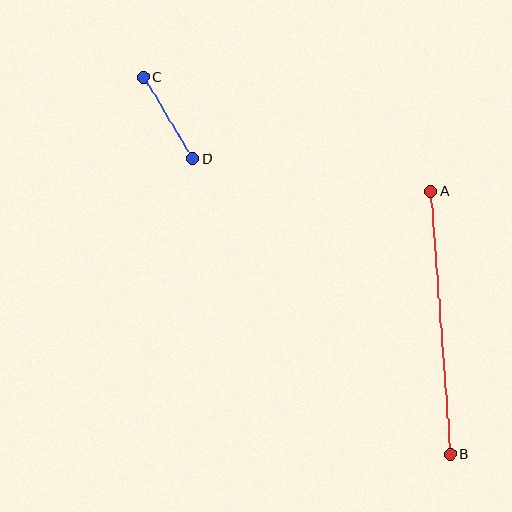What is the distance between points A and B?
The distance is approximately 263 pixels.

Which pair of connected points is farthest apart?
Points A and B are farthest apart.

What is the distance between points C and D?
The distance is approximately 96 pixels.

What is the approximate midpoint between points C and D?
The midpoint is at approximately (168, 118) pixels.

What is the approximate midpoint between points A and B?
The midpoint is at approximately (440, 323) pixels.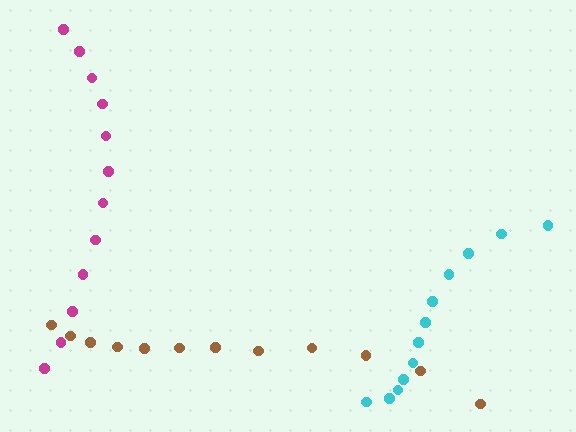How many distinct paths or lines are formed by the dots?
There are 3 distinct paths.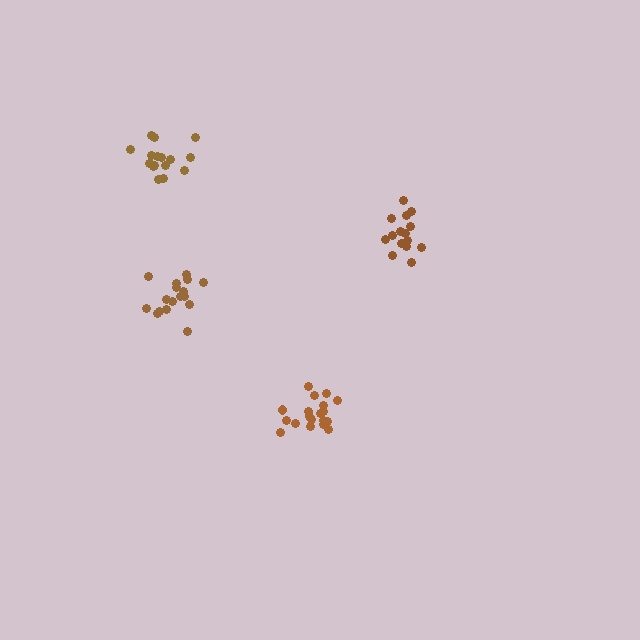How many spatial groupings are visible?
There are 4 spatial groupings.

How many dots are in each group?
Group 1: 17 dots, Group 2: 19 dots, Group 3: 18 dots, Group 4: 15 dots (69 total).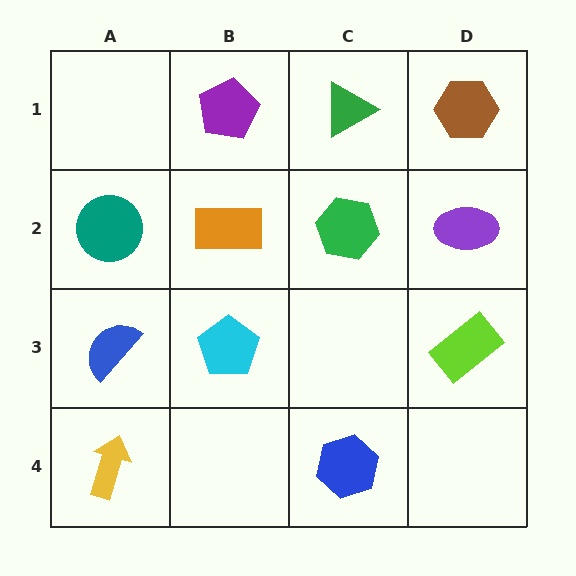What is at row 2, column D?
A purple ellipse.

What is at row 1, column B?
A purple pentagon.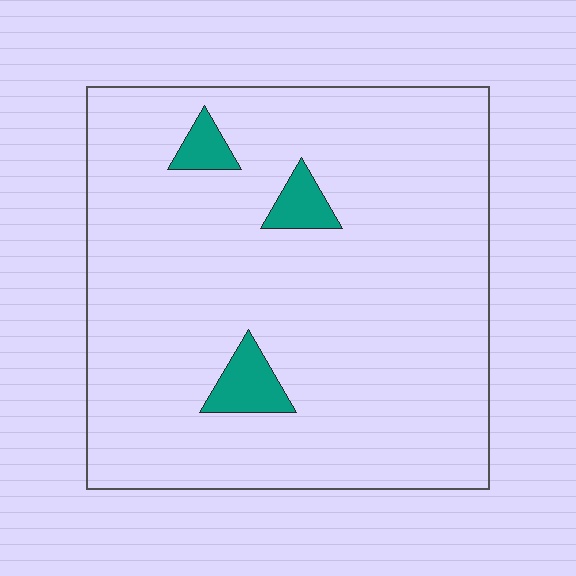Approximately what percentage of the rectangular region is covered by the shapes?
Approximately 5%.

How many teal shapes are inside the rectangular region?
3.